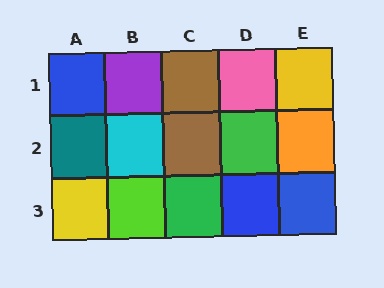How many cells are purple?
1 cell is purple.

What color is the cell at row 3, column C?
Green.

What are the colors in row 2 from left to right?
Teal, cyan, brown, green, orange.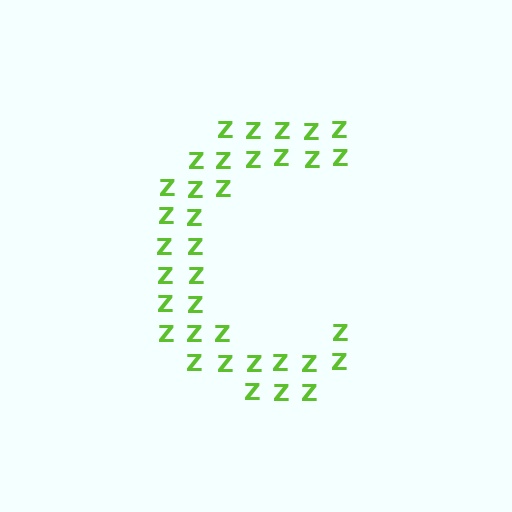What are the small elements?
The small elements are letter Z's.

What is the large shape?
The large shape is the letter C.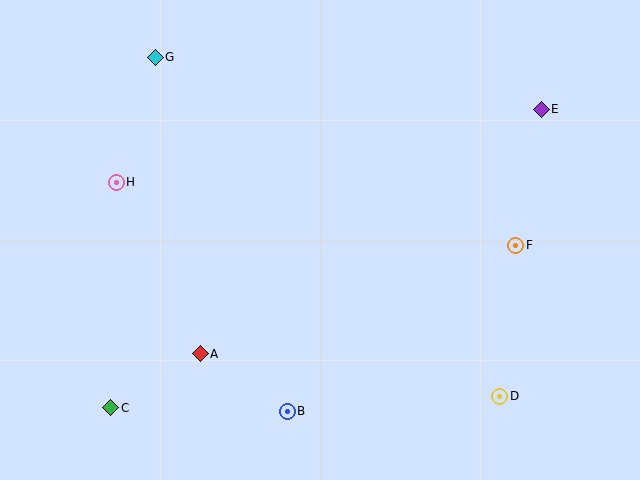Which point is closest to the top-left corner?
Point G is closest to the top-left corner.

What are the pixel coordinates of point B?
Point B is at (287, 411).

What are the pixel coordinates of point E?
Point E is at (541, 109).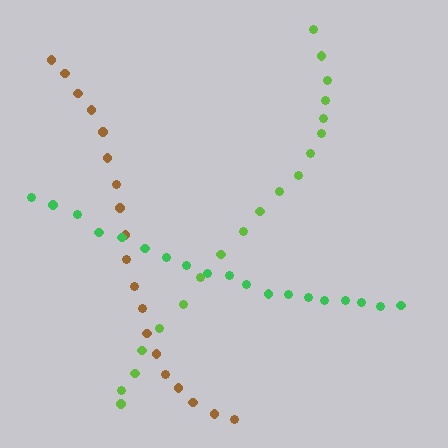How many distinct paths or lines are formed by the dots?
There are 3 distinct paths.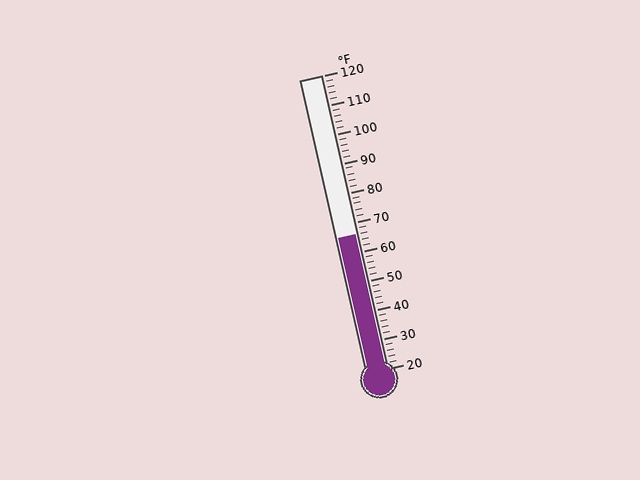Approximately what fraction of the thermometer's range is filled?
The thermometer is filled to approximately 45% of its range.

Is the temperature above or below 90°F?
The temperature is below 90°F.